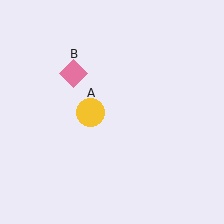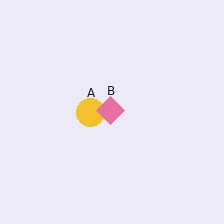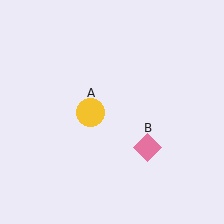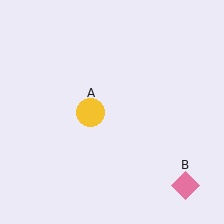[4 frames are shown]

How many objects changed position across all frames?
1 object changed position: pink diamond (object B).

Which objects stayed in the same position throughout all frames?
Yellow circle (object A) remained stationary.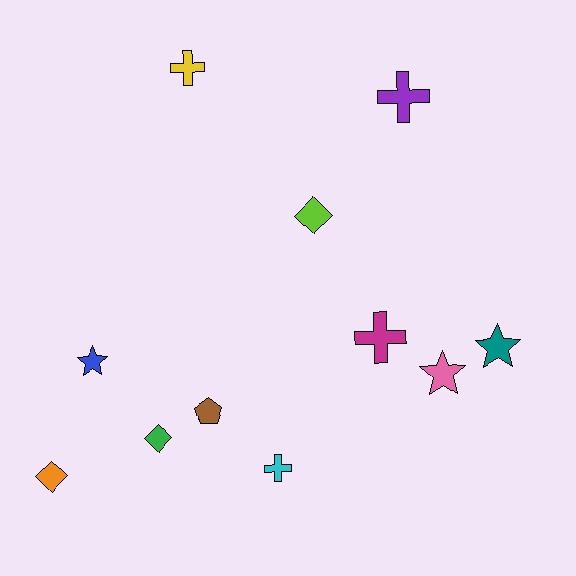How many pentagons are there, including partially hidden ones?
There is 1 pentagon.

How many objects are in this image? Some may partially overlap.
There are 11 objects.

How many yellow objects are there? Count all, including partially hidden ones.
There is 1 yellow object.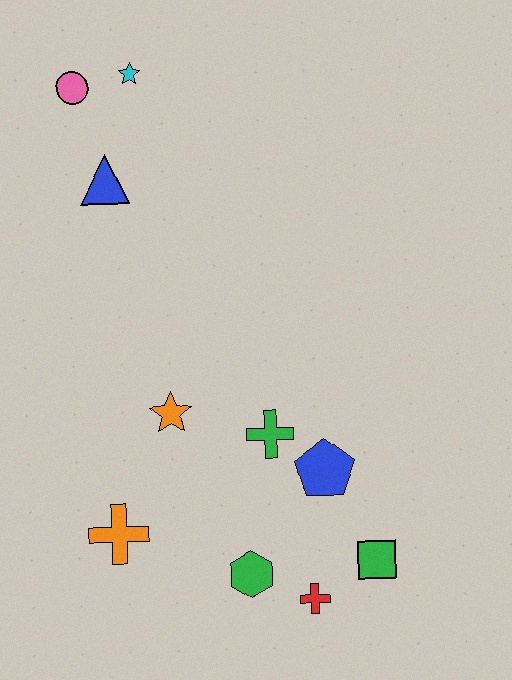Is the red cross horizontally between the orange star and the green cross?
No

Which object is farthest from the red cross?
The pink circle is farthest from the red cross.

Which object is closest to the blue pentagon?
The green cross is closest to the blue pentagon.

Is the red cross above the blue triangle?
No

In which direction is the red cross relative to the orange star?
The red cross is below the orange star.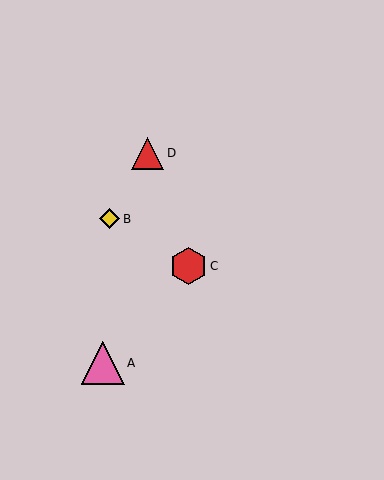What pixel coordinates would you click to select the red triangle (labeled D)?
Click at (148, 153) to select the red triangle D.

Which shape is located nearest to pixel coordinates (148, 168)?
The red triangle (labeled D) at (148, 153) is nearest to that location.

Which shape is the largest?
The pink triangle (labeled A) is the largest.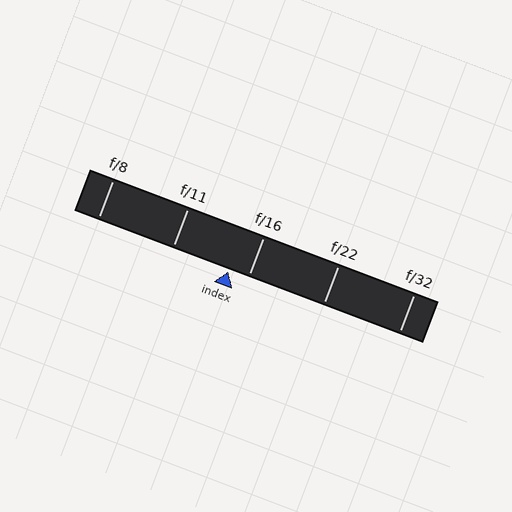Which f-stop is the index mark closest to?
The index mark is closest to f/16.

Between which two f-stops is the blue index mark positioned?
The index mark is between f/11 and f/16.